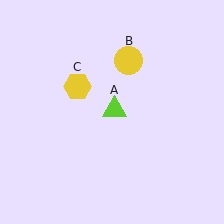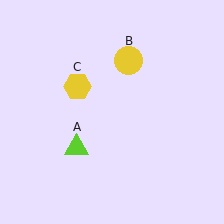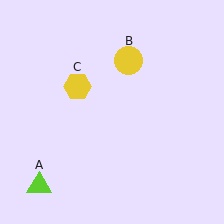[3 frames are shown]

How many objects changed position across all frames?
1 object changed position: lime triangle (object A).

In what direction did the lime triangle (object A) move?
The lime triangle (object A) moved down and to the left.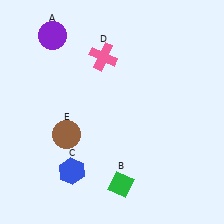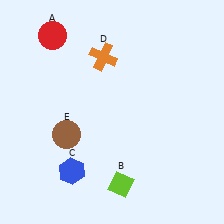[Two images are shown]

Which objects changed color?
A changed from purple to red. B changed from green to lime. D changed from pink to orange.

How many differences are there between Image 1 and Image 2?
There are 3 differences between the two images.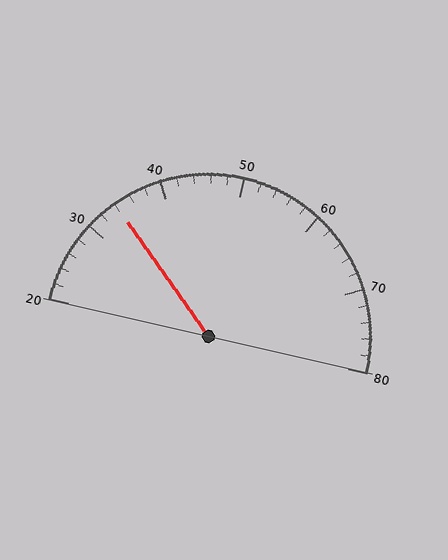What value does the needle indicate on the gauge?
The needle indicates approximately 34.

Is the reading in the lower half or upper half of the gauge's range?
The reading is in the lower half of the range (20 to 80).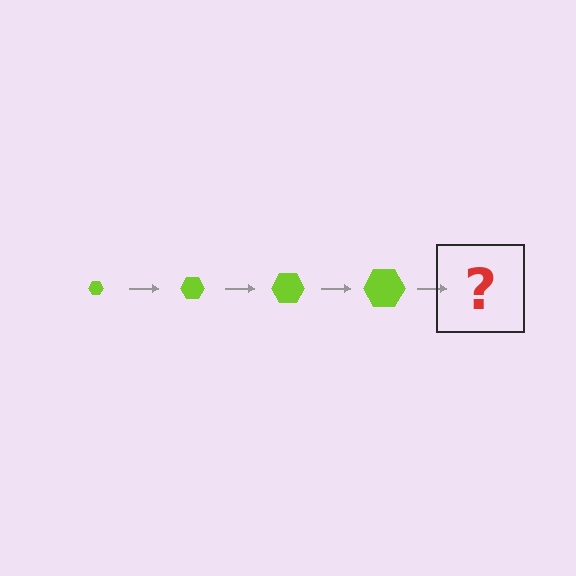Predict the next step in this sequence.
The next step is a lime hexagon, larger than the previous one.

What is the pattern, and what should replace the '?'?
The pattern is that the hexagon gets progressively larger each step. The '?' should be a lime hexagon, larger than the previous one.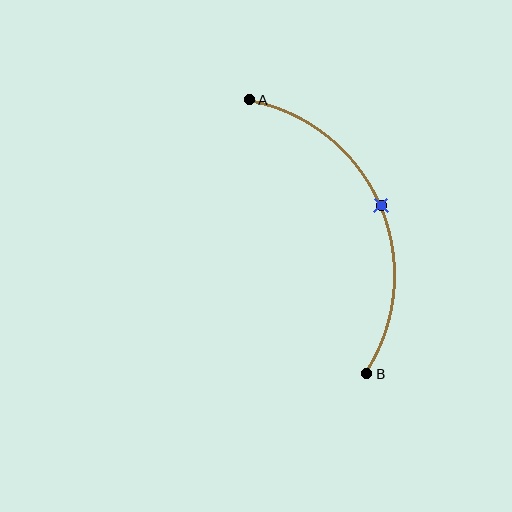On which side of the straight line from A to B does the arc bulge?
The arc bulges to the right of the straight line connecting A and B.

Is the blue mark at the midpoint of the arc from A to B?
Yes. The blue mark lies on the arc at equal arc-length from both A and B — it is the arc midpoint.